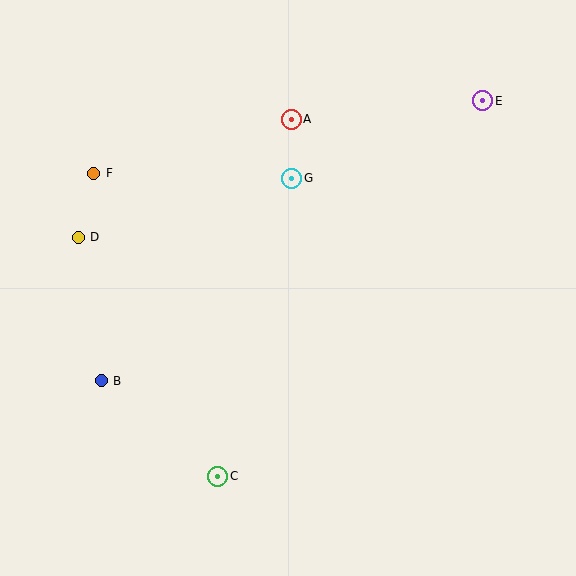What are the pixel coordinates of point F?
Point F is at (94, 173).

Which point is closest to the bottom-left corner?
Point B is closest to the bottom-left corner.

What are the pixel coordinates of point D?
Point D is at (78, 237).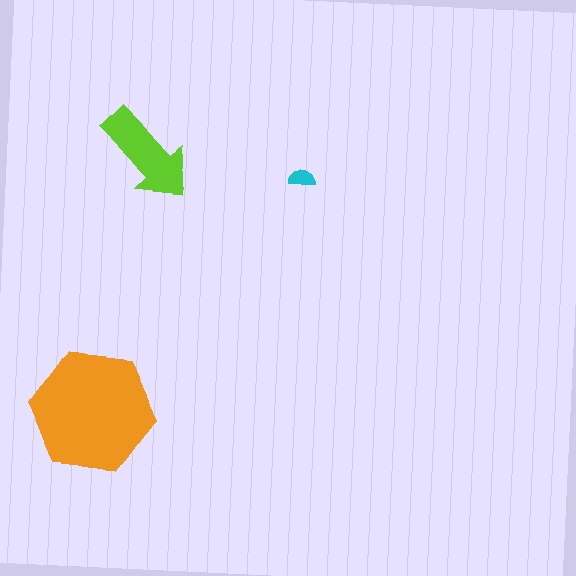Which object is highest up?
The lime arrow is topmost.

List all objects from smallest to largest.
The cyan semicircle, the lime arrow, the orange hexagon.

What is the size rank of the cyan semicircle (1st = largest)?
3rd.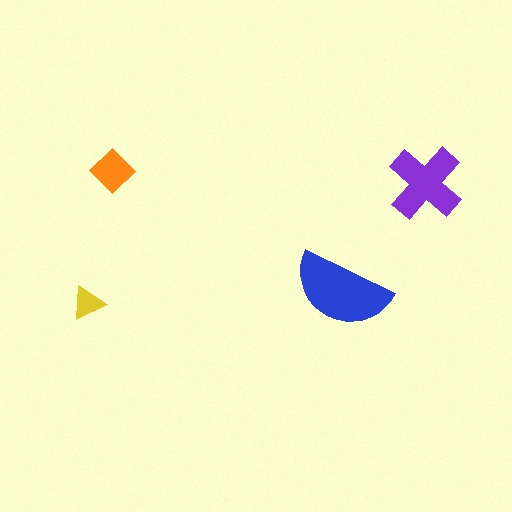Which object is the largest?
The blue semicircle.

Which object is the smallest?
The yellow triangle.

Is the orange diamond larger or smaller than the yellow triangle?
Larger.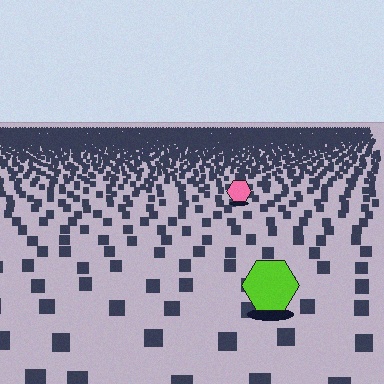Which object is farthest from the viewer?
The pink hexagon is farthest from the viewer. It appears smaller and the ground texture around it is denser.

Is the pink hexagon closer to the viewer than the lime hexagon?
No. The lime hexagon is closer — you can tell from the texture gradient: the ground texture is coarser near it.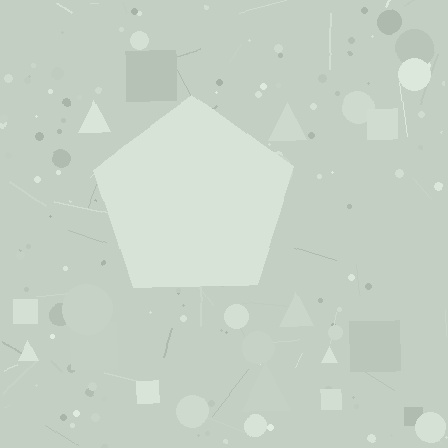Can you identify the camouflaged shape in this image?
The camouflaged shape is a pentagon.